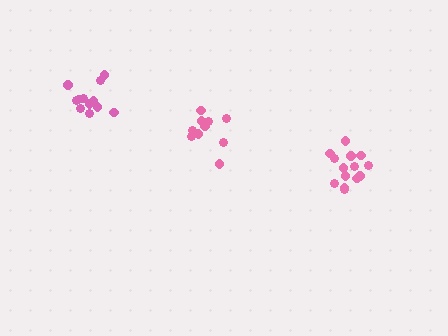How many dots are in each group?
Group 1: 10 dots, Group 2: 12 dots, Group 3: 14 dots (36 total).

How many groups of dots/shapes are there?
There are 3 groups.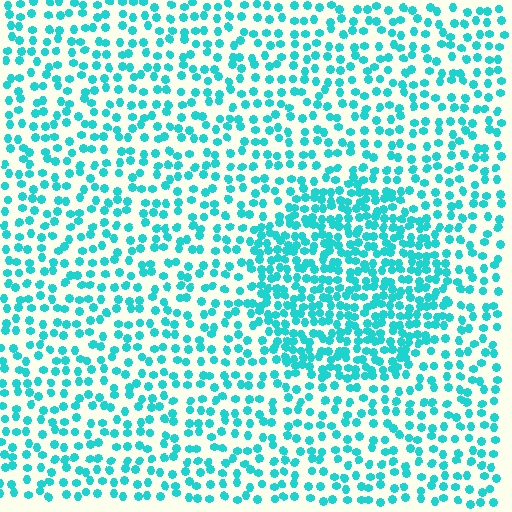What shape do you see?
I see a circle.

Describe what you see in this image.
The image contains small cyan elements arranged at two different densities. A circle-shaped region is visible where the elements are more densely packed than the surrounding area.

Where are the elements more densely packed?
The elements are more densely packed inside the circle boundary.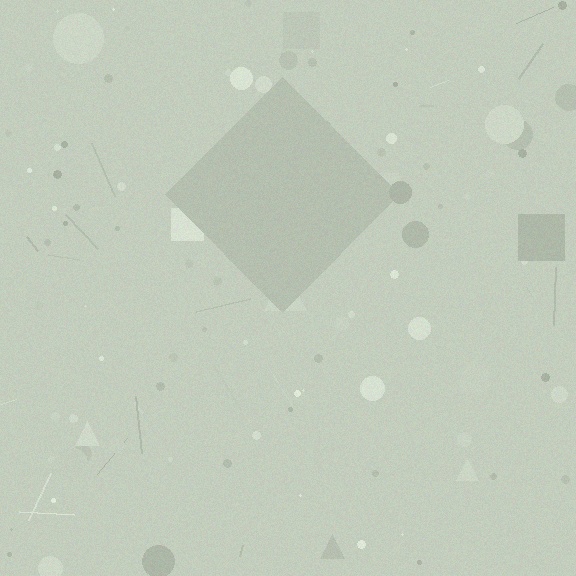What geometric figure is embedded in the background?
A diamond is embedded in the background.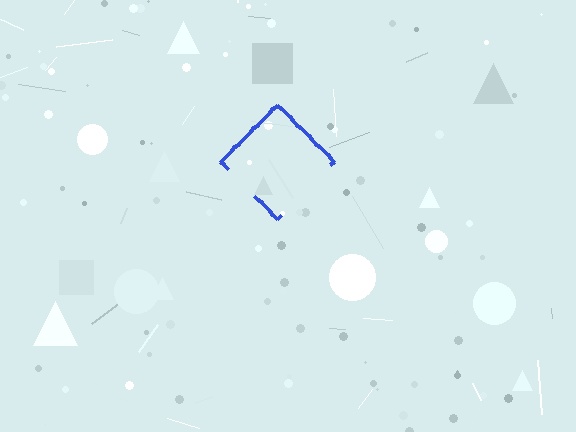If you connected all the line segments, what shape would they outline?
They would outline a diamond.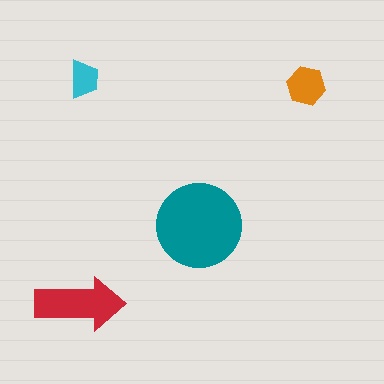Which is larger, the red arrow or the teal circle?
The teal circle.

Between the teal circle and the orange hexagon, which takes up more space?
The teal circle.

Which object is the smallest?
The cyan trapezoid.